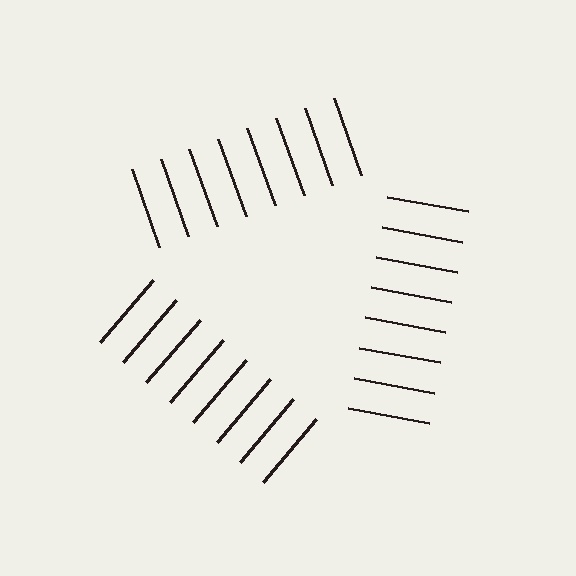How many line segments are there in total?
24 — 8 along each of the 3 edges.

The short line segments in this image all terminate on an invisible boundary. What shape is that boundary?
An illusory triangle — the line segments terminate on its edges but no continuous stroke is drawn.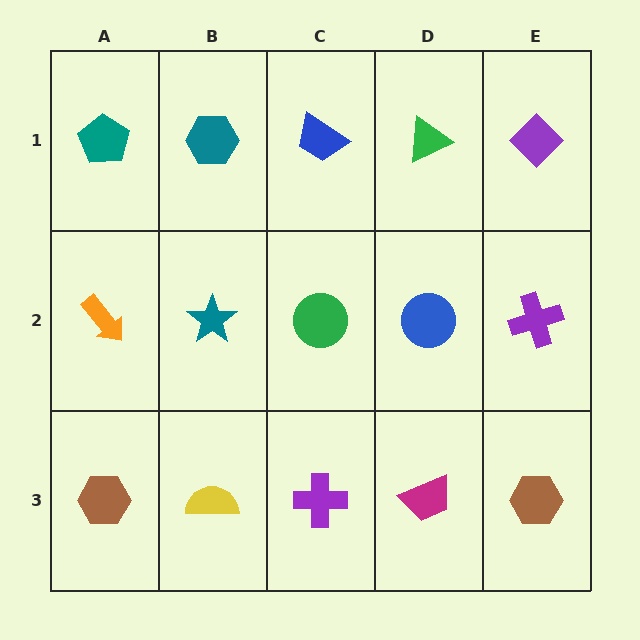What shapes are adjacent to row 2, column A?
A teal pentagon (row 1, column A), a brown hexagon (row 3, column A), a teal star (row 2, column B).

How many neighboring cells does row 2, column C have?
4.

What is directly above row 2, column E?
A purple diamond.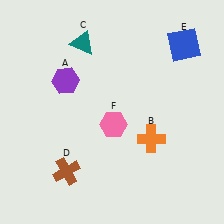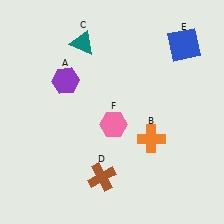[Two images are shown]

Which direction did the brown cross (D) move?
The brown cross (D) moved right.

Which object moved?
The brown cross (D) moved right.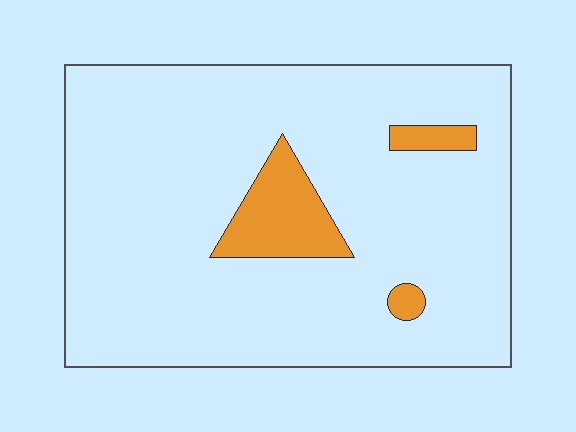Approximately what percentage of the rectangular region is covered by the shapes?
Approximately 10%.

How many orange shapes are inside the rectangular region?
3.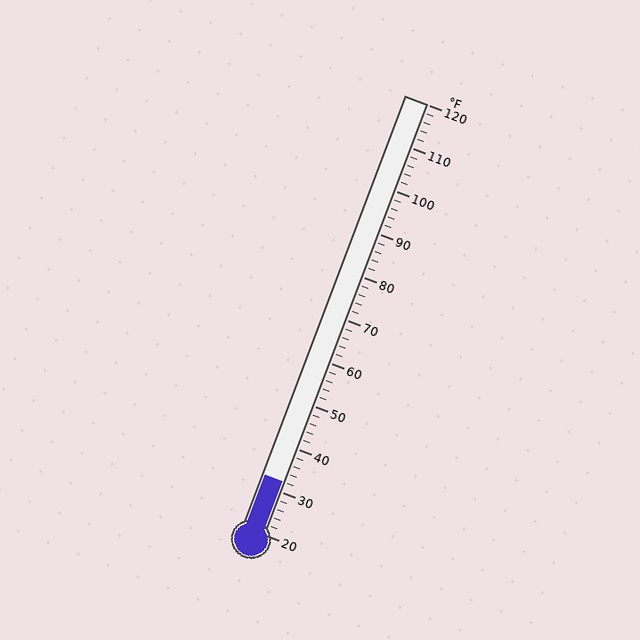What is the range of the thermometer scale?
The thermometer scale ranges from 20°F to 120°F.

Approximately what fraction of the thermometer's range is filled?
The thermometer is filled to approximately 10% of its range.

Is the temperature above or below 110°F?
The temperature is below 110°F.